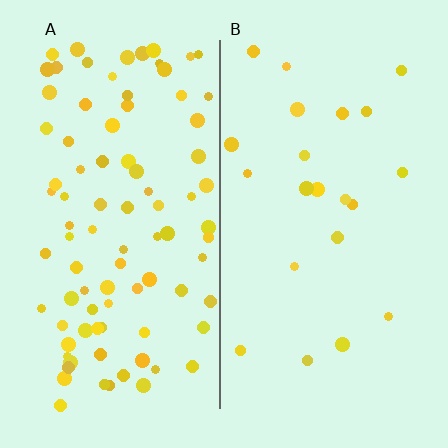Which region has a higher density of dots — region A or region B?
A (the left).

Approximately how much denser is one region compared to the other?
Approximately 4.1× — region A over region B.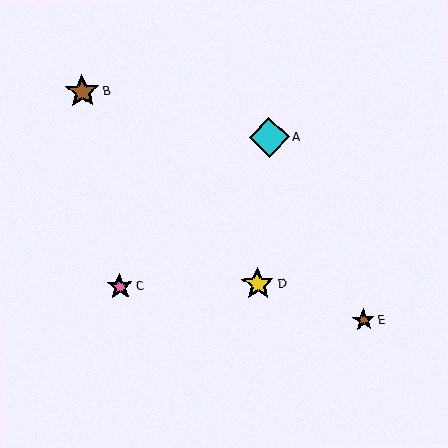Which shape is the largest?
The cyan diamond (labeled A) is the largest.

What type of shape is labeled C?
Shape C is a pink star.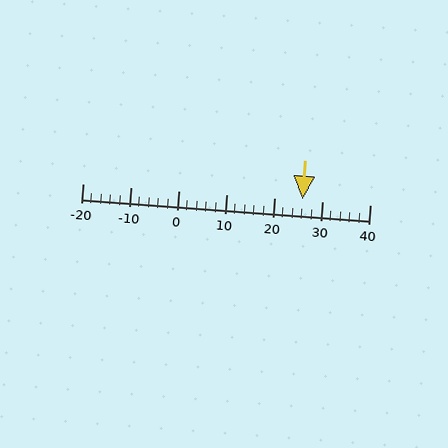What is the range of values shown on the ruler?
The ruler shows values from -20 to 40.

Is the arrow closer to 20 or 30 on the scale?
The arrow is closer to 30.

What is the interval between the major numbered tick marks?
The major tick marks are spaced 10 units apart.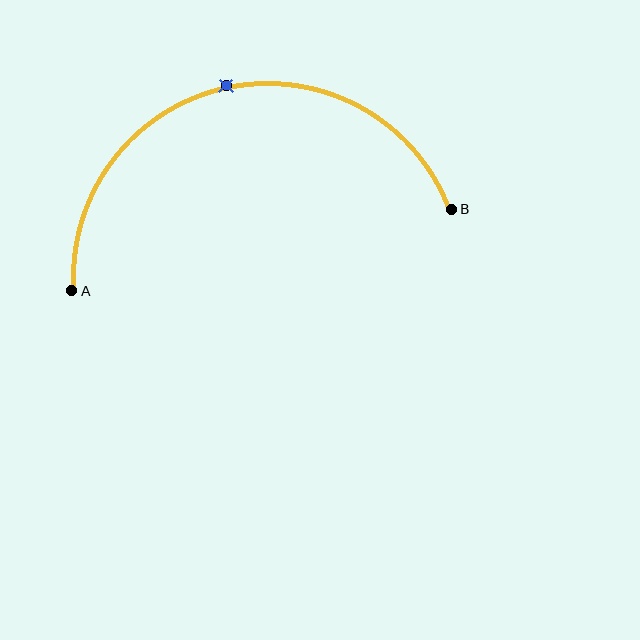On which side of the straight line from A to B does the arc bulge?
The arc bulges above the straight line connecting A and B.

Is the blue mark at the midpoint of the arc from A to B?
Yes. The blue mark lies on the arc at equal arc-length from both A and B — it is the arc midpoint.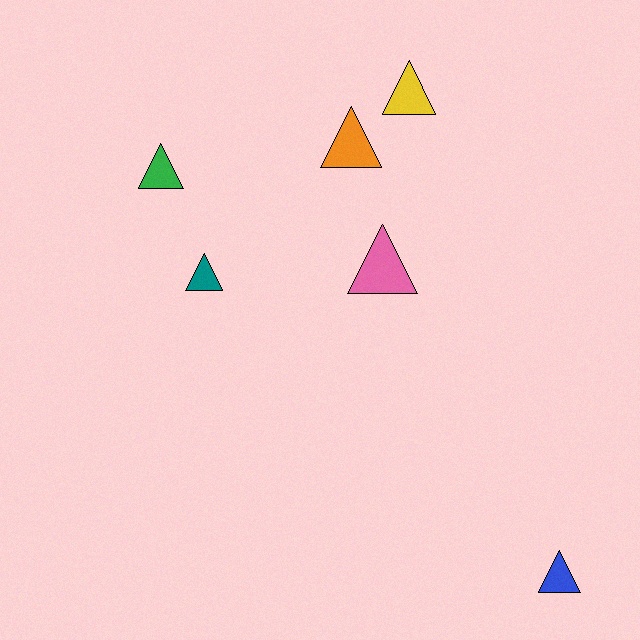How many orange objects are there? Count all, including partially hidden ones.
There is 1 orange object.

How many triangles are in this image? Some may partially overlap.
There are 6 triangles.